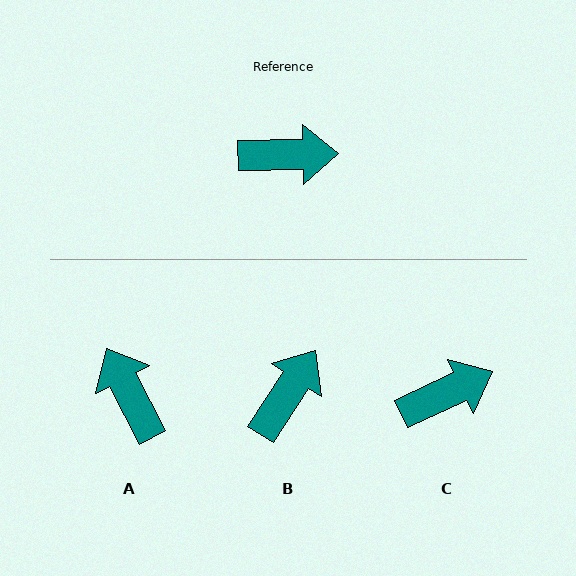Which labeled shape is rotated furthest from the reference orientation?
A, about 116 degrees away.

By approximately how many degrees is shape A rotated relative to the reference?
Approximately 116 degrees counter-clockwise.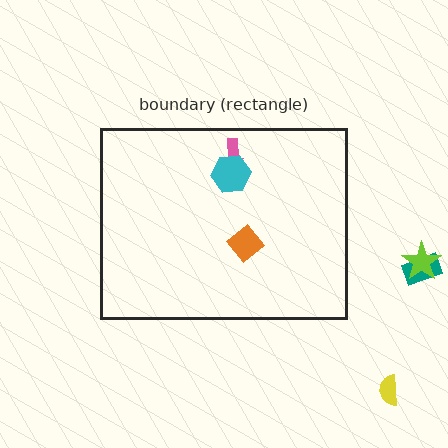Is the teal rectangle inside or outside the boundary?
Outside.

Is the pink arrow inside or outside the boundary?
Inside.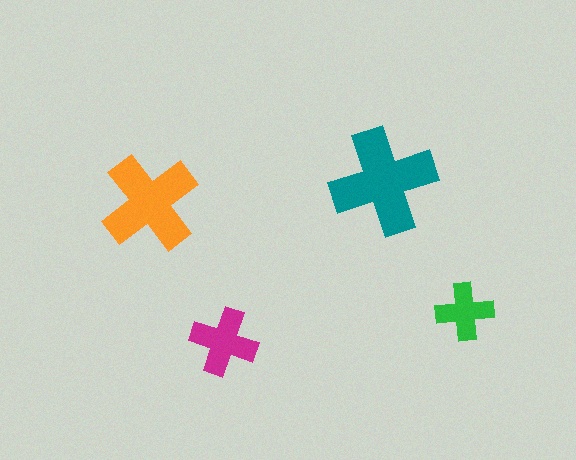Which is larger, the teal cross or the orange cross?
The teal one.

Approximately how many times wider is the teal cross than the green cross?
About 2 times wider.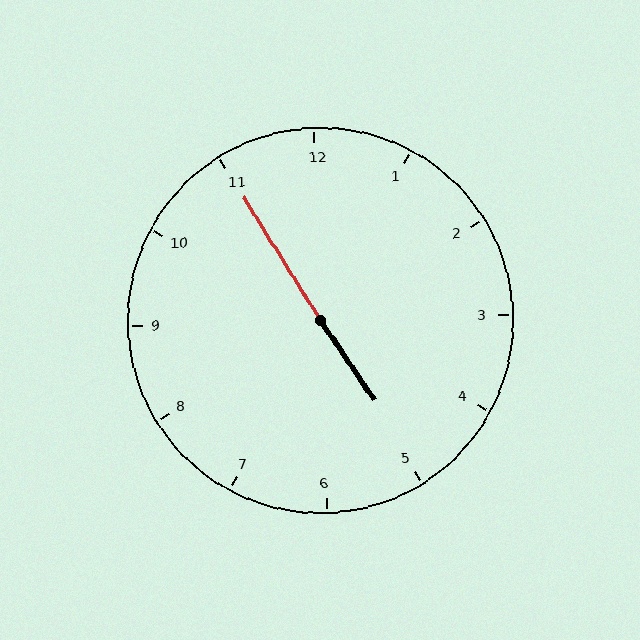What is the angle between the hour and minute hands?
Approximately 178 degrees.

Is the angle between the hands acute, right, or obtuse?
It is obtuse.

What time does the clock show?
4:55.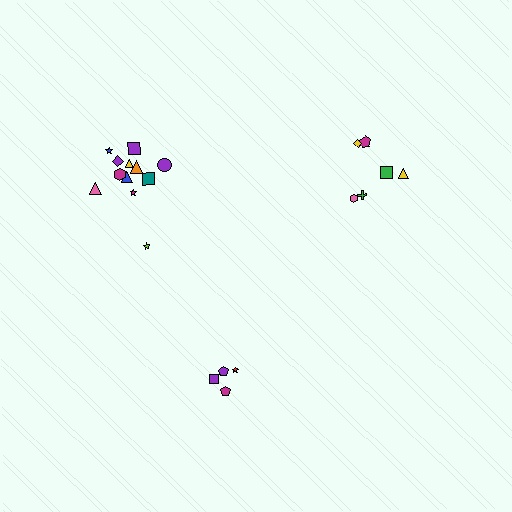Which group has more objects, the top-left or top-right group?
The top-left group.